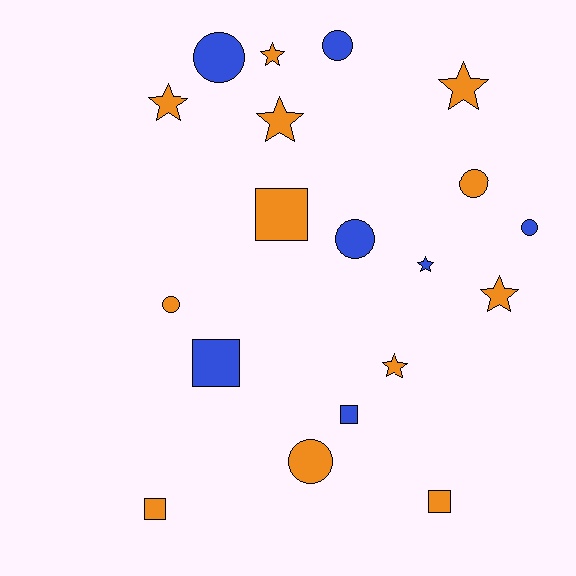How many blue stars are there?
There is 1 blue star.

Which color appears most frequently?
Orange, with 12 objects.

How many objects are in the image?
There are 19 objects.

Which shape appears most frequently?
Star, with 7 objects.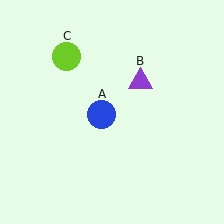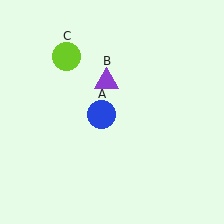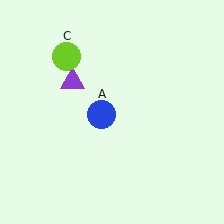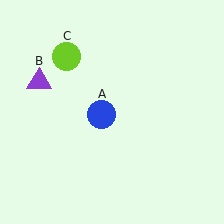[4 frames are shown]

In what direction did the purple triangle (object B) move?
The purple triangle (object B) moved left.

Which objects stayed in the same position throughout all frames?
Blue circle (object A) and lime circle (object C) remained stationary.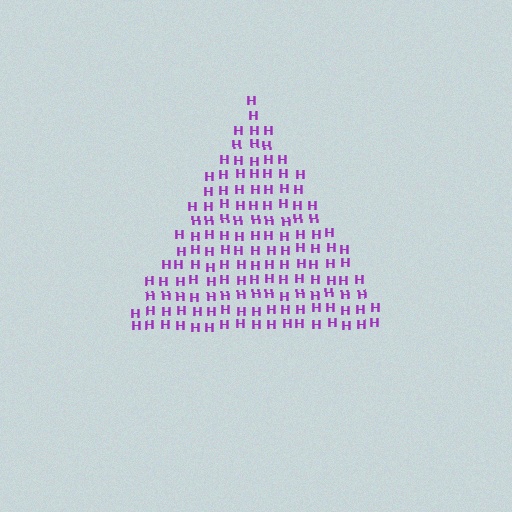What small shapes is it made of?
It is made of small letter H's.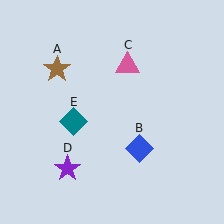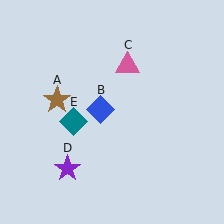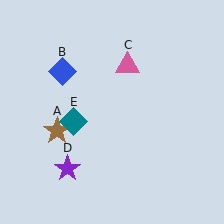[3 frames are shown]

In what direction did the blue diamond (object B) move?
The blue diamond (object B) moved up and to the left.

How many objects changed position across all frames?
2 objects changed position: brown star (object A), blue diamond (object B).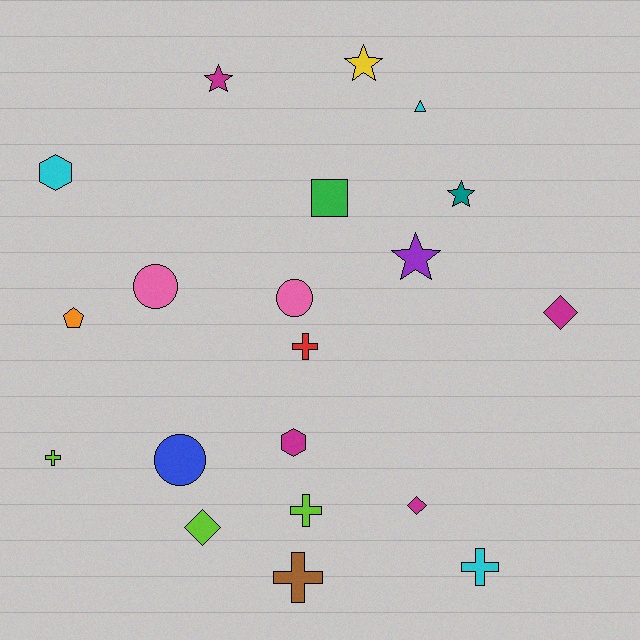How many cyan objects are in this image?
There are 3 cyan objects.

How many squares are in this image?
There is 1 square.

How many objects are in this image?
There are 20 objects.